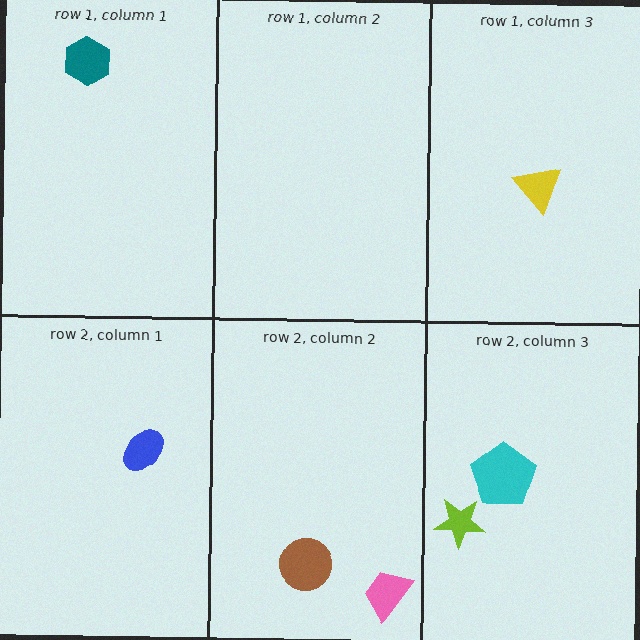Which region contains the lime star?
The row 2, column 3 region.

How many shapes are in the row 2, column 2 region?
2.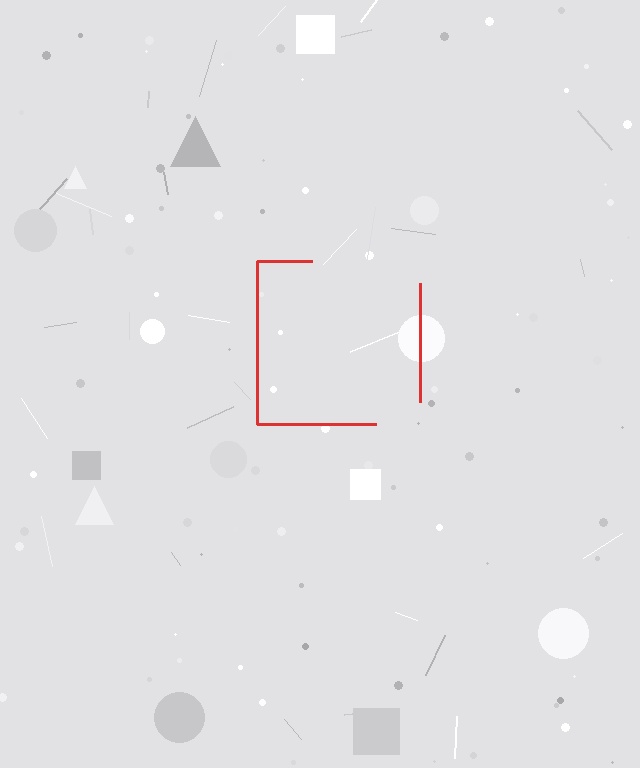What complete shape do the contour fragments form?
The contour fragments form a square.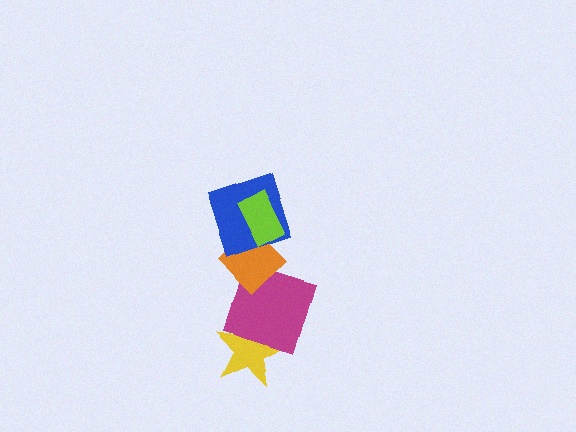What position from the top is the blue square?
The blue square is 2nd from the top.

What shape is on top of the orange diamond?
The blue square is on top of the orange diamond.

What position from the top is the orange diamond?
The orange diamond is 3rd from the top.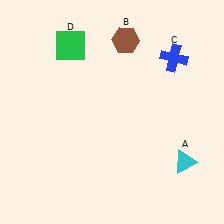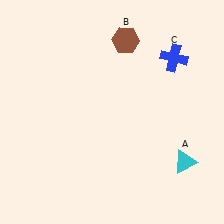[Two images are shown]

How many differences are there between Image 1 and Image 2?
There is 1 difference between the two images.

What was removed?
The green square (D) was removed in Image 2.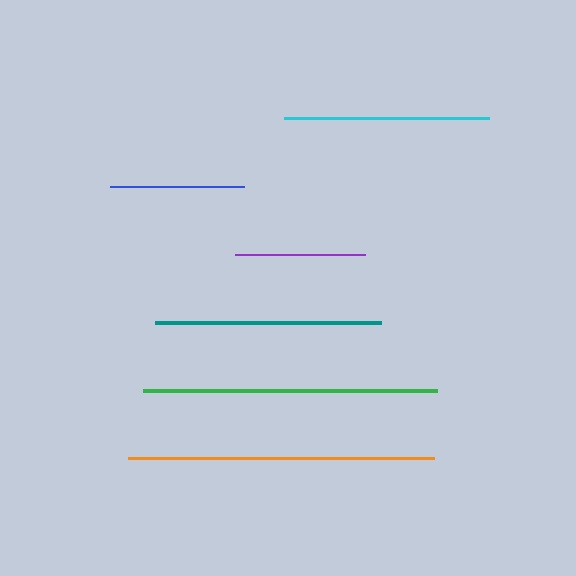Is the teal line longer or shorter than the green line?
The green line is longer than the teal line.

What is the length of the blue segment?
The blue segment is approximately 134 pixels long.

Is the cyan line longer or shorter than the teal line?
The teal line is longer than the cyan line.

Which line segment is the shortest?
The purple line is the shortest at approximately 130 pixels.